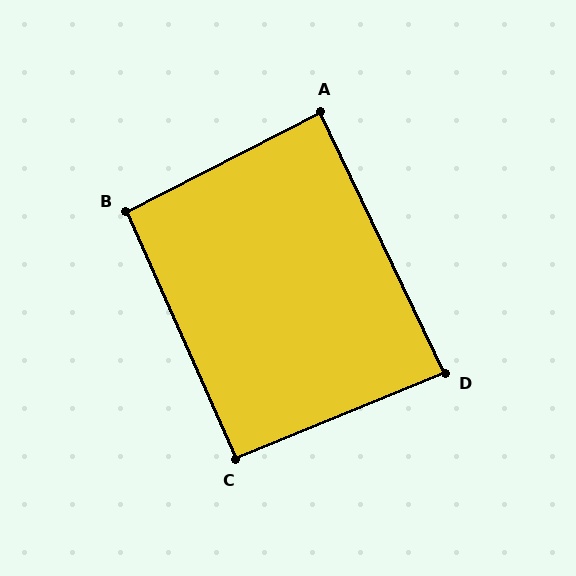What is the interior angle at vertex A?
Approximately 88 degrees (approximately right).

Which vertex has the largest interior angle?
B, at approximately 93 degrees.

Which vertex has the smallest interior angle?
D, at approximately 87 degrees.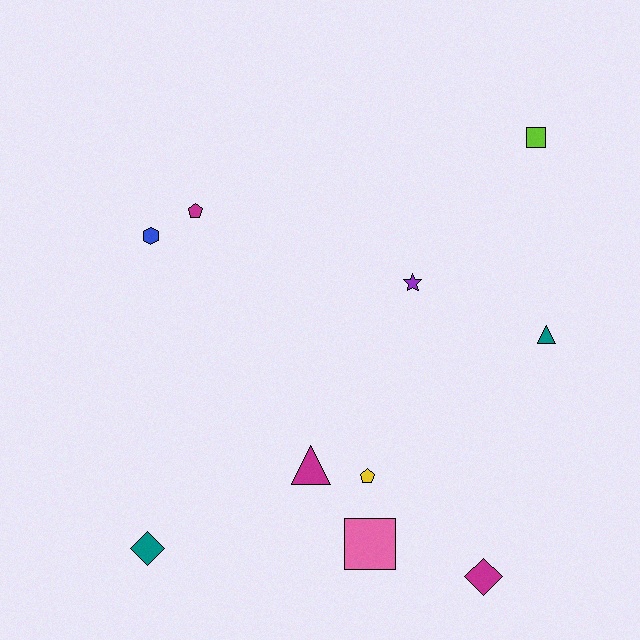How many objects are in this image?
There are 10 objects.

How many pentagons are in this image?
There are 2 pentagons.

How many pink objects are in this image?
There is 1 pink object.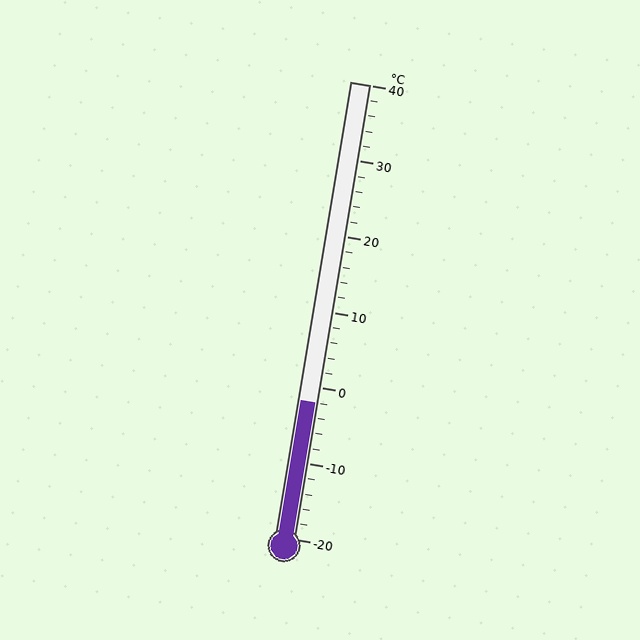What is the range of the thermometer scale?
The thermometer scale ranges from -20°C to 40°C.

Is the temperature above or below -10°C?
The temperature is above -10°C.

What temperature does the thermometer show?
The thermometer shows approximately -2°C.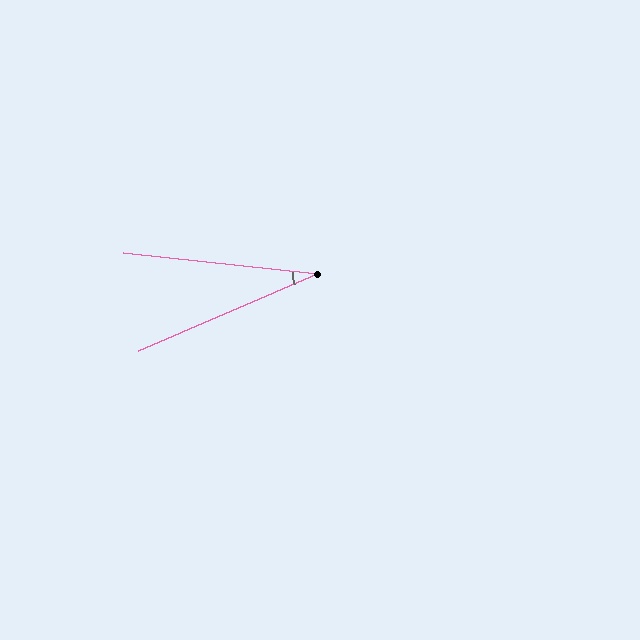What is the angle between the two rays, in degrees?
Approximately 29 degrees.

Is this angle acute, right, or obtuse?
It is acute.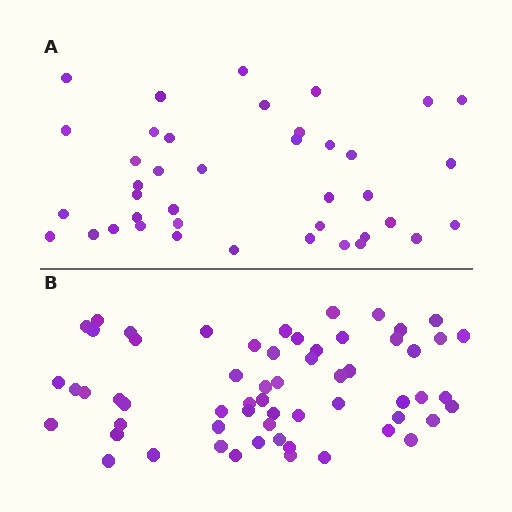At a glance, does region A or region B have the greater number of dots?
Region B (the bottom region) has more dots.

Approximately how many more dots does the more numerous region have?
Region B has approximately 20 more dots than region A.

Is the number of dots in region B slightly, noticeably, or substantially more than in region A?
Region B has substantially more. The ratio is roughly 1.5 to 1.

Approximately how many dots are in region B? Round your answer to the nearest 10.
About 60 dots.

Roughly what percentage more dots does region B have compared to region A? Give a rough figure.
About 50% more.